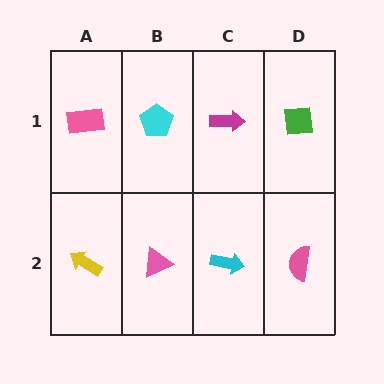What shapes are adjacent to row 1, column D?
A pink semicircle (row 2, column D), a magenta arrow (row 1, column C).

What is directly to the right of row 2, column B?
A cyan arrow.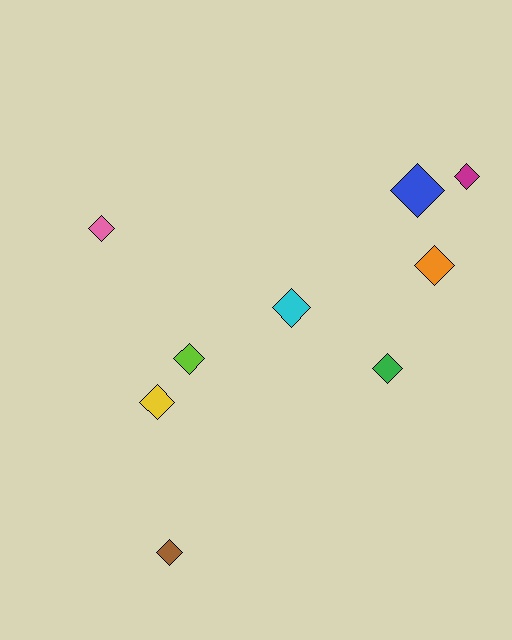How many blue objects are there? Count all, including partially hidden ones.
There is 1 blue object.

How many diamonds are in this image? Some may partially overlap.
There are 9 diamonds.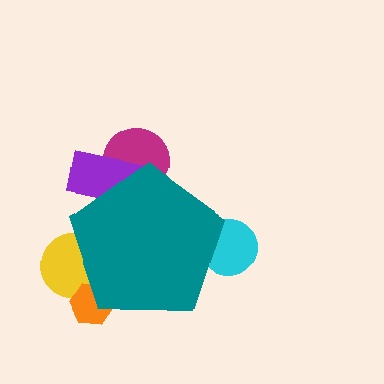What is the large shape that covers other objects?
A teal pentagon.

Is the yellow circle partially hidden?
Yes, the yellow circle is partially hidden behind the teal pentagon.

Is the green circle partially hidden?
Yes, the green circle is partially hidden behind the teal pentagon.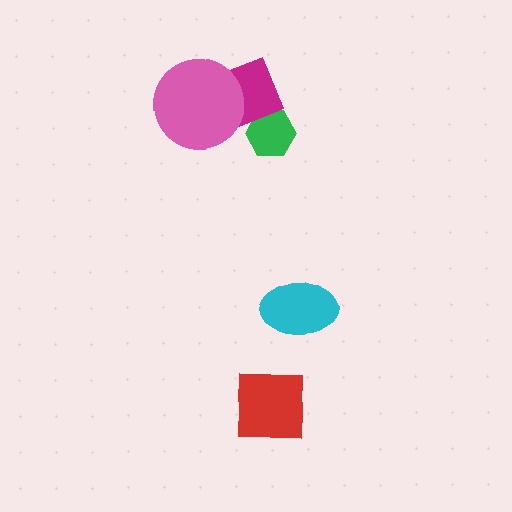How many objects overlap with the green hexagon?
1 object overlaps with the green hexagon.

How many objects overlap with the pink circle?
1 object overlaps with the pink circle.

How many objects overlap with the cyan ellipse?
0 objects overlap with the cyan ellipse.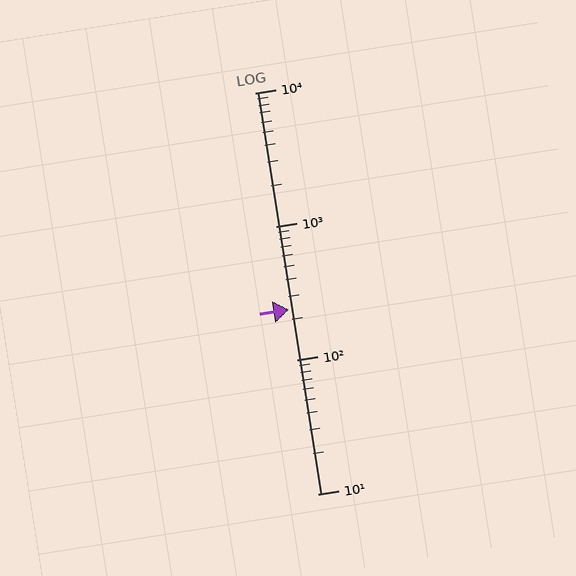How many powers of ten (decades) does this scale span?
The scale spans 3 decades, from 10 to 10000.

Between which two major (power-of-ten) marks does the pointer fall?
The pointer is between 100 and 1000.